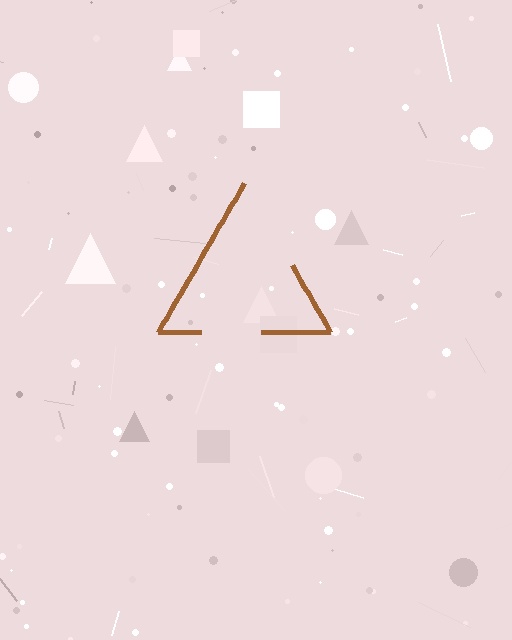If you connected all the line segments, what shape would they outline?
They would outline a triangle.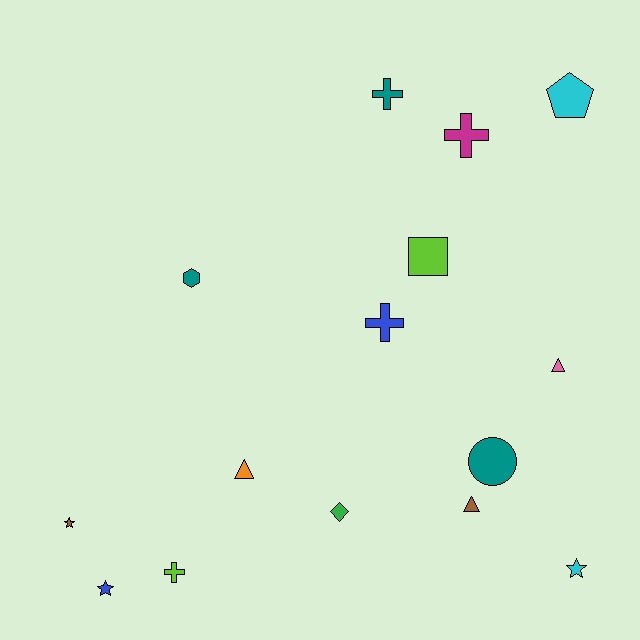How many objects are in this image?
There are 15 objects.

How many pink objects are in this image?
There is 1 pink object.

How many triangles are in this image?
There are 3 triangles.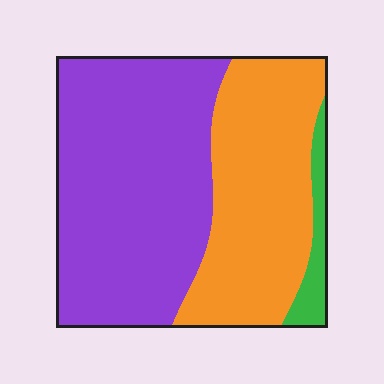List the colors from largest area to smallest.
From largest to smallest: purple, orange, green.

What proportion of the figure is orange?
Orange covers roughly 40% of the figure.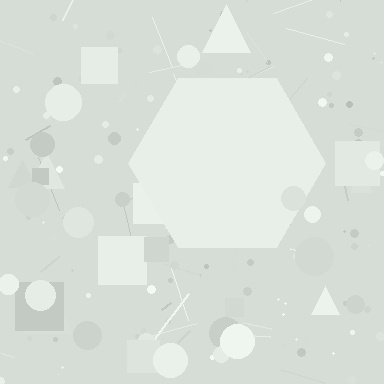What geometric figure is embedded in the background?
A hexagon is embedded in the background.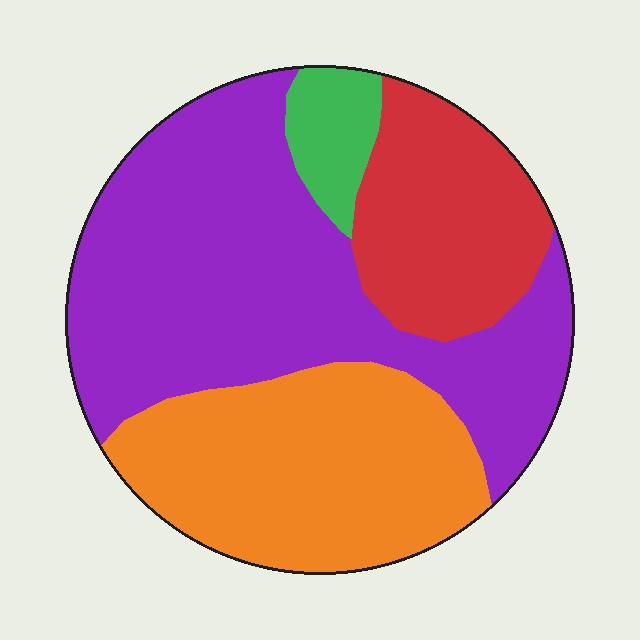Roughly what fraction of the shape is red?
Red covers roughly 20% of the shape.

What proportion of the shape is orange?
Orange covers 29% of the shape.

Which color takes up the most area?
Purple, at roughly 45%.